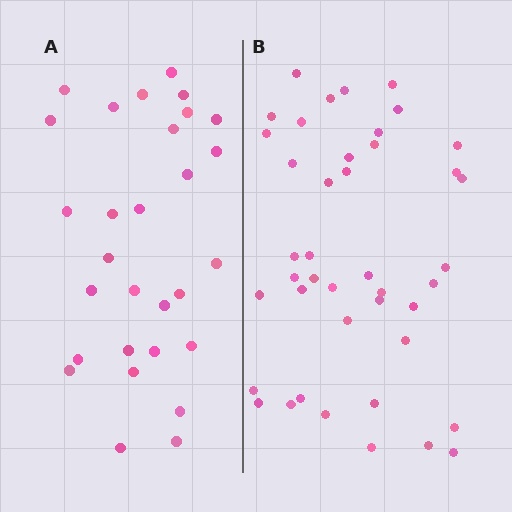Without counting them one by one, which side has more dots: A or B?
Region B (the right region) has more dots.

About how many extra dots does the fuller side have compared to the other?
Region B has approximately 15 more dots than region A.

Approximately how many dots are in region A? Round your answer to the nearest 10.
About 30 dots. (The exact count is 29, which rounds to 30.)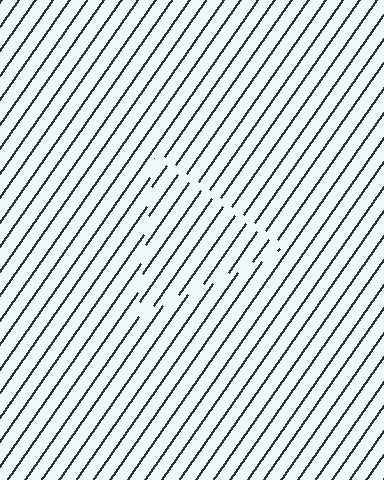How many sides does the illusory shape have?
3 sides — the line-ends trace a triangle.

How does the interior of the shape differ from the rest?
The interior of the shape contains the same grating, shifted by half a period — the contour is defined by the phase discontinuity where line-ends from the inner and outer gratings abut.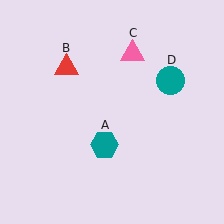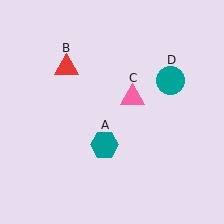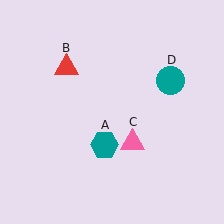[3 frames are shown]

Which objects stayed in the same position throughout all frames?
Teal hexagon (object A) and red triangle (object B) and teal circle (object D) remained stationary.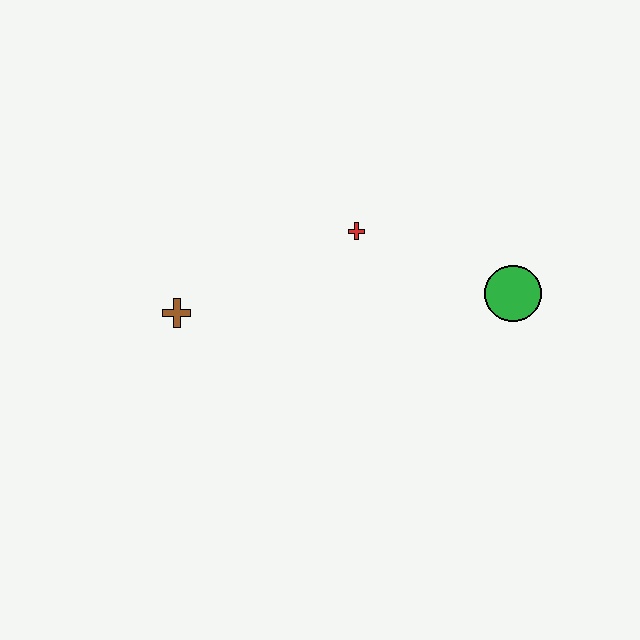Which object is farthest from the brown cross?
The green circle is farthest from the brown cross.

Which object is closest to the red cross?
The green circle is closest to the red cross.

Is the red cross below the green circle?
No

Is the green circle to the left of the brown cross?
No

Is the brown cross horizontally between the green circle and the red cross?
No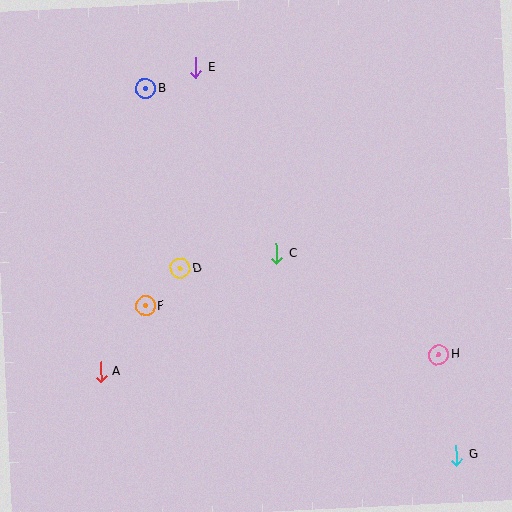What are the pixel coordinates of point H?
Point H is at (438, 355).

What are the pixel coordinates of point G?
Point G is at (456, 455).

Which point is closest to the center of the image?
Point C at (276, 254) is closest to the center.